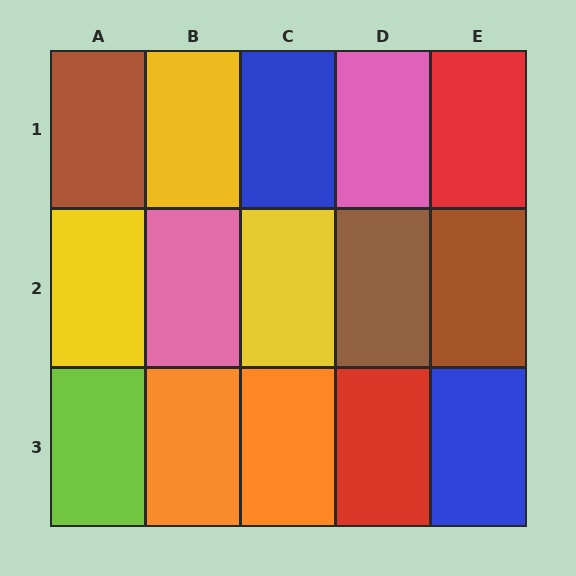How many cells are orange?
2 cells are orange.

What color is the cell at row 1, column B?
Yellow.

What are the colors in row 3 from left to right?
Lime, orange, orange, red, blue.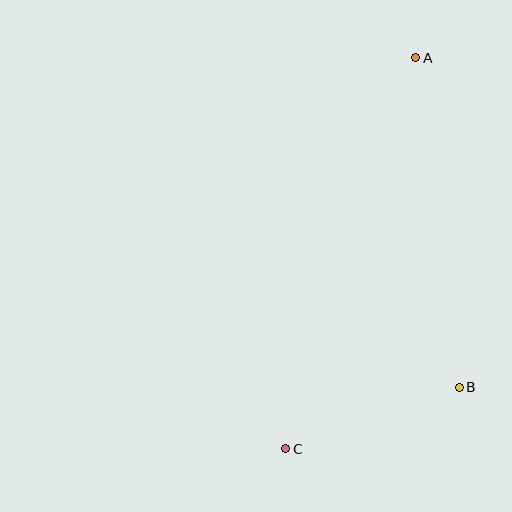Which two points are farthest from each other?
Points A and C are farthest from each other.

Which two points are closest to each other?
Points B and C are closest to each other.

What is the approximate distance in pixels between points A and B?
The distance between A and B is approximately 333 pixels.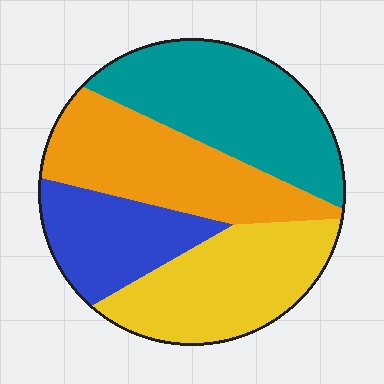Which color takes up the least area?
Blue, at roughly 15%.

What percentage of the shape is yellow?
Yellow takes up between a sixth and a third of the shape.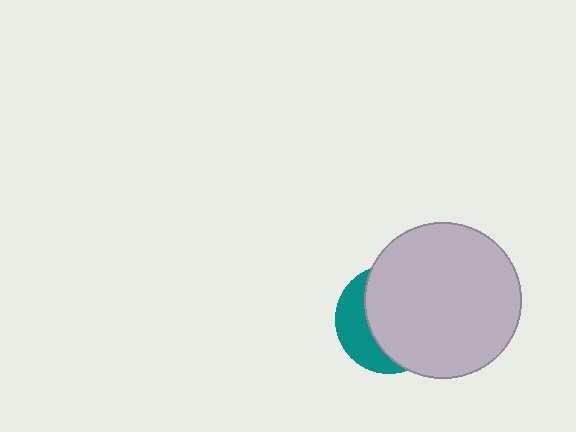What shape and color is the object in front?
The object in front is a light gray circle.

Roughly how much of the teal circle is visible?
A small part of it is visible (roughly 32%).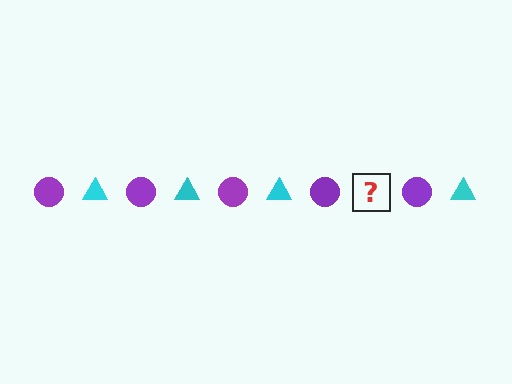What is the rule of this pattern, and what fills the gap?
The rule is that the pattern alternates between purple circle and cyan triangle. The gap should be filled with a cyan triangle.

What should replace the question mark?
The question mark should be replaced with a cyan triangle.